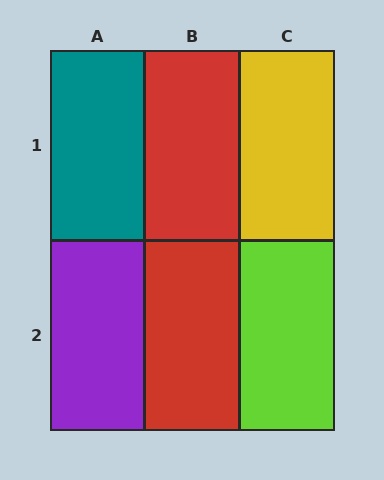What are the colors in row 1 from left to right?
Teal, red, yellow.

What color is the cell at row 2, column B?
Red.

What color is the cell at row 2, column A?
Purple.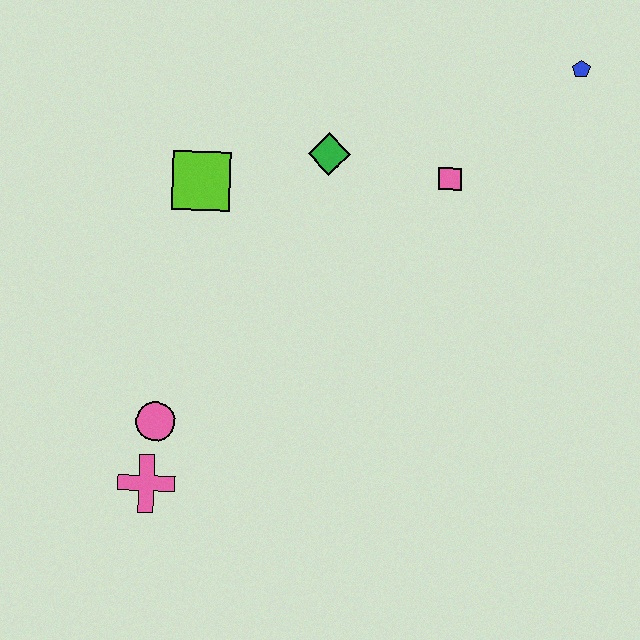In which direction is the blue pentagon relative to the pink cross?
The blue pentagon is above the pink cross.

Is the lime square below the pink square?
Yes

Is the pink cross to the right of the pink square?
No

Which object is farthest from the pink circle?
The blue pentagon is farthest from the pink circle.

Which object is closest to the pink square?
The green diamond is closest to the pink square.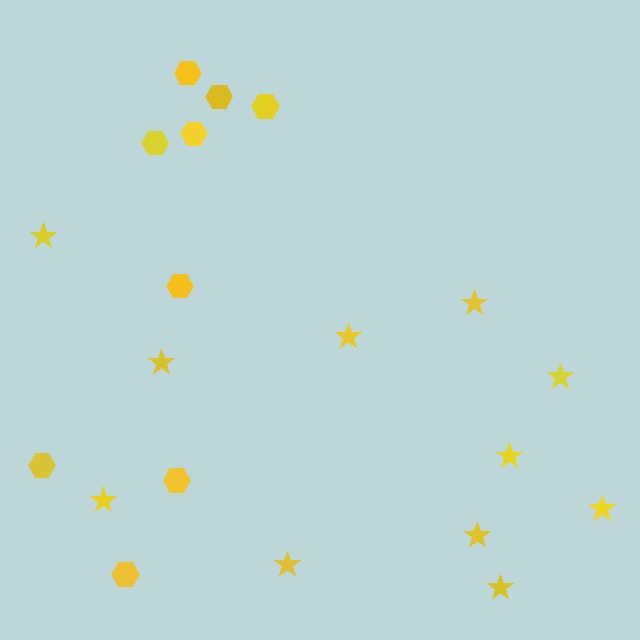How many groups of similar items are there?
There are 2 groups: one group of hexagons (9) and one group of stars (11).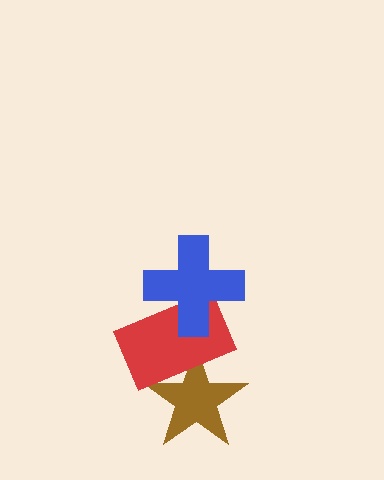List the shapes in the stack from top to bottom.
From top to bottom: the blue cross, the red rectangle, the brown star.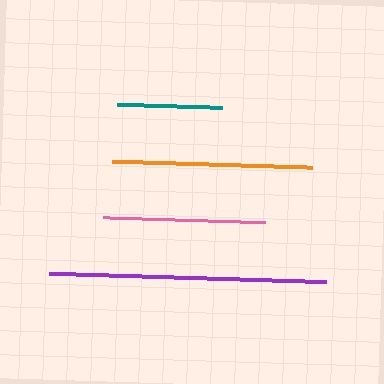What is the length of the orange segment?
The orange segment is approximately 199 pixels long.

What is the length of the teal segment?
The teal segment is approximately 105 pixels long.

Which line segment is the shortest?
The teal line is the shortest at approximately 105 pixels.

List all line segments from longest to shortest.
From longest to shortest: purple, orange, pink, teal.